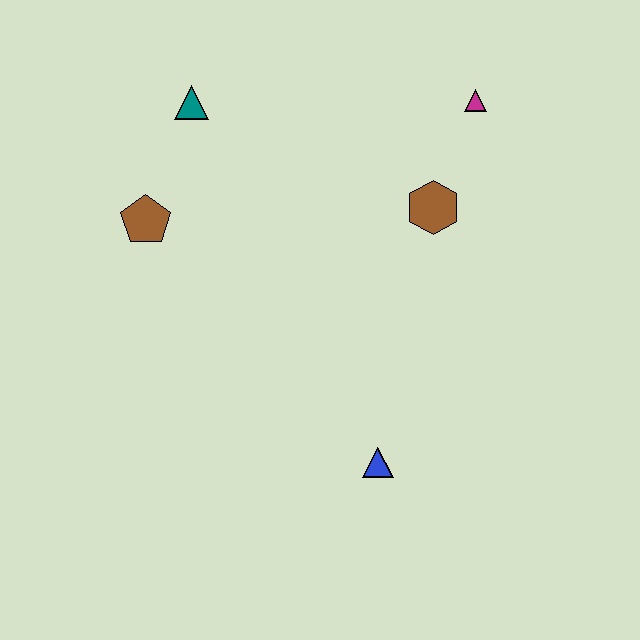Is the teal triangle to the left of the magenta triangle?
Yes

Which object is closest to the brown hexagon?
The magenta triangle is closest to the brown hexagon.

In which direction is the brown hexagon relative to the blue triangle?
The brown hexagon is above the blue triangle.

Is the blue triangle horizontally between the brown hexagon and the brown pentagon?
Yes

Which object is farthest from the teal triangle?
The blue triangle is farthest from the teal triangle.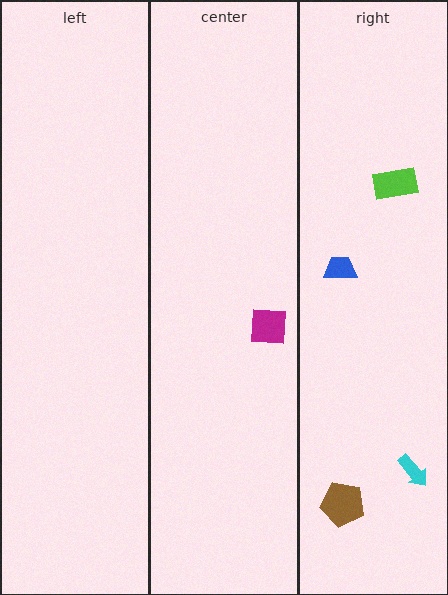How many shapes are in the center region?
1.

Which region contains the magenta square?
The center region.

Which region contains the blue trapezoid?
The right region.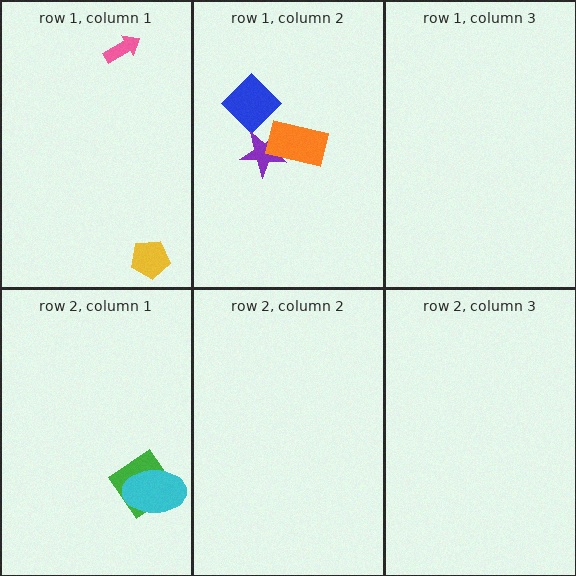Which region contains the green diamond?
The row 2, column 1 region.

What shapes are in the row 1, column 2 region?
The blue diamond, the purple star, the orange rectangle.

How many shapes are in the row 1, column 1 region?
2.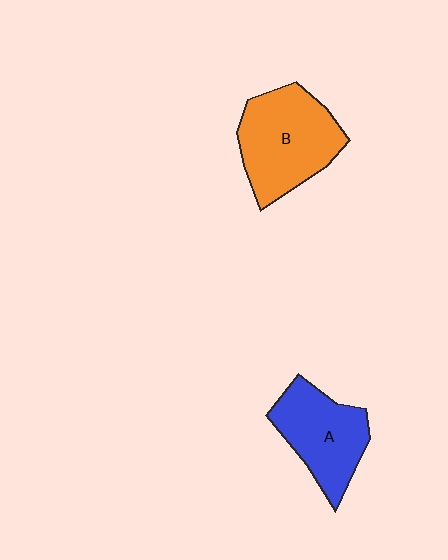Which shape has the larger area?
Shape B (orange).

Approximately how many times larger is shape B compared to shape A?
Approximately 1.2 times.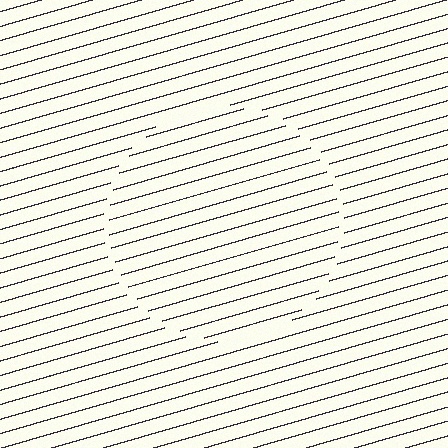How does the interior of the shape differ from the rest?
The interior of the shape contains the same grating, shifted by half a period — the contour is defined by the phase discontinuity where line-ends from the inner and outer gratings abut.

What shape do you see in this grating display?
An illusory circle. The interior of the shape contains the same grating, shifted by half a period — the contour is defined by the phase discontinuity where line-ends from the inner and outer gratings abut.